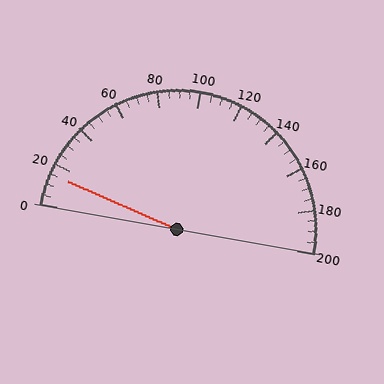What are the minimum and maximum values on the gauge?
The gauge ranges from 0 to 200.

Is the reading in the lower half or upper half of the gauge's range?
The reading is in the lower half of the range (0 to 200).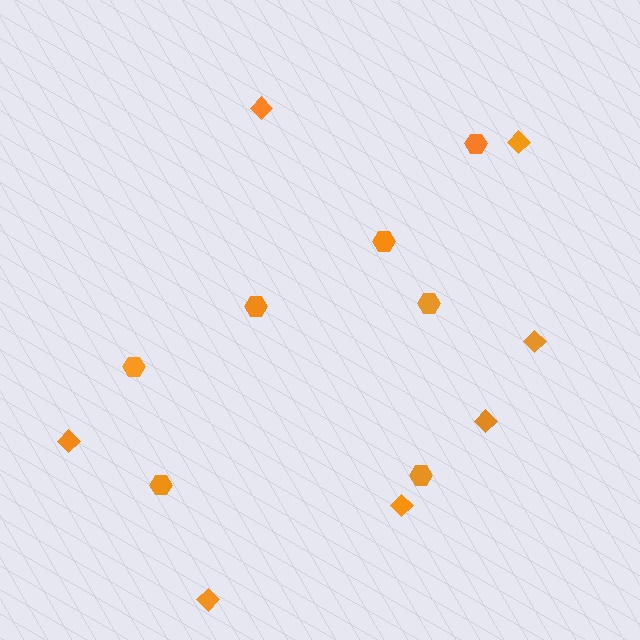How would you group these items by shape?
There are 2 groups: one group of diamonds (7) and one group of hexagons (7).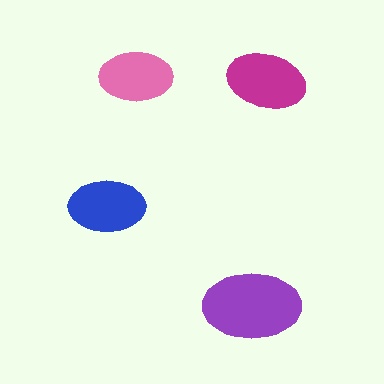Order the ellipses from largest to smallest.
the purple one, the magenta one, the blue one, the pink one.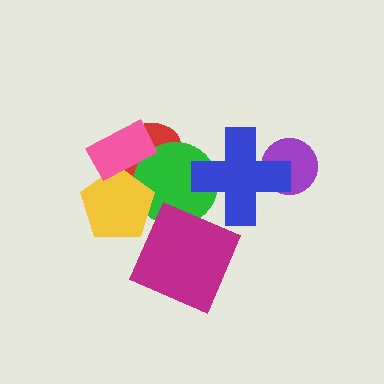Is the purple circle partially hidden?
Yes, it is partially covered by another shape.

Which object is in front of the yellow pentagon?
The pink rectangle is in front of the yellow pentagon.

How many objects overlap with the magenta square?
1 object overlaps with the magenta square.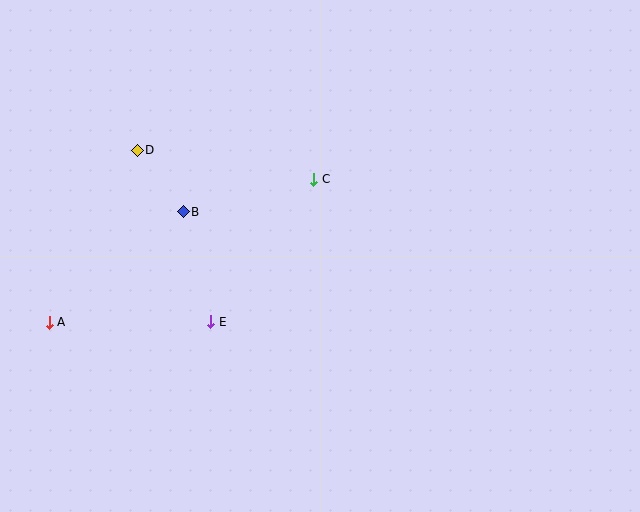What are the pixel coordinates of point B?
Point B is at (183, 212).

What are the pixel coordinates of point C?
Point C is at (314, 179).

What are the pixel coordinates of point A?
Point A is at (49, 322).